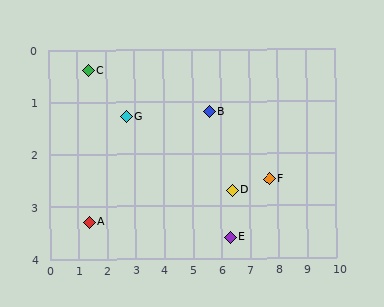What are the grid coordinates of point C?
Point C is at approximately (1.4, 0.4).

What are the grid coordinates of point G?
Point G is at approximately (2.7, 1.3).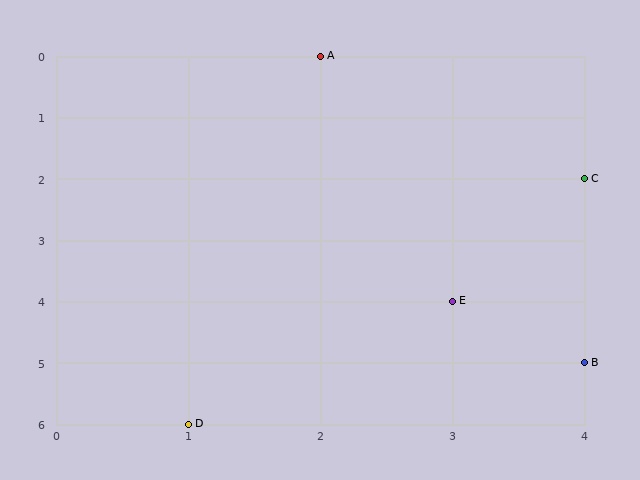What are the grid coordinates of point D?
Point D is at grid coordinates (1, 6).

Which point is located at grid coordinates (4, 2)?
Point C is at (4, 2).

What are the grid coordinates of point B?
Point B is at grid coordinates (4, 5).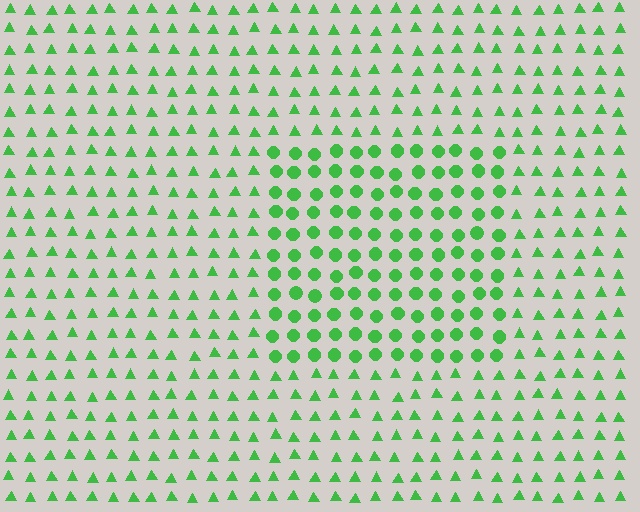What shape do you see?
I see a rectangle.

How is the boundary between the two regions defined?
The boundary is defined by a change in element shape: circles inside vs. triangles outside. All elements share the same color and spacing.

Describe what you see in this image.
The image is filled with small green elements arranged in a uniform grid. A rectangle-shaped region contains circles, while the surrounding area contains triangles. The boundary is defined purely by the change in element shape.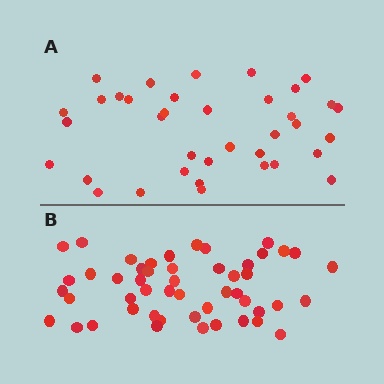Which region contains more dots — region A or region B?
Region B (the bottom region) has more dots.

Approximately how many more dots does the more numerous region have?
Region B has approximately 15 more dots than region A.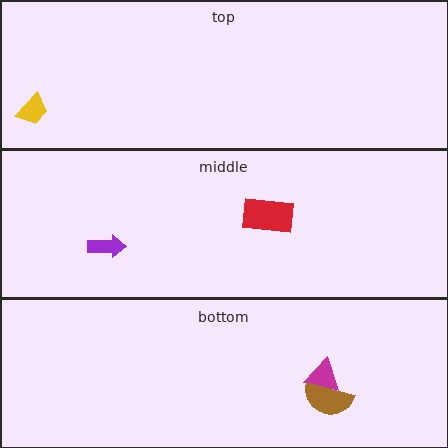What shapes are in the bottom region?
The magenta triangle, the brown semicircle.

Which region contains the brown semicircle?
The bottom region.